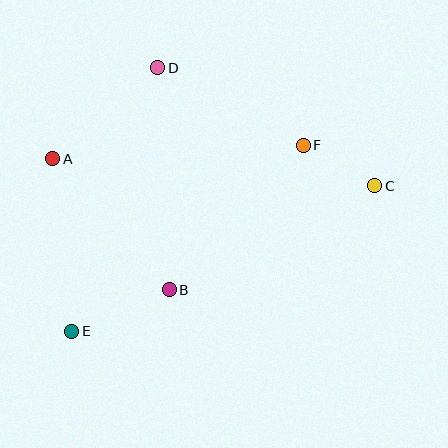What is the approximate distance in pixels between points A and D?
The distance between A and D is approximately 139 pixels.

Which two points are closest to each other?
Points C and F are closest to each other.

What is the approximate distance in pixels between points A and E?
The distance between A and E is approximately 173 pixels.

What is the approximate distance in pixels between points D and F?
The distance between D and F is approximately 165 pixels.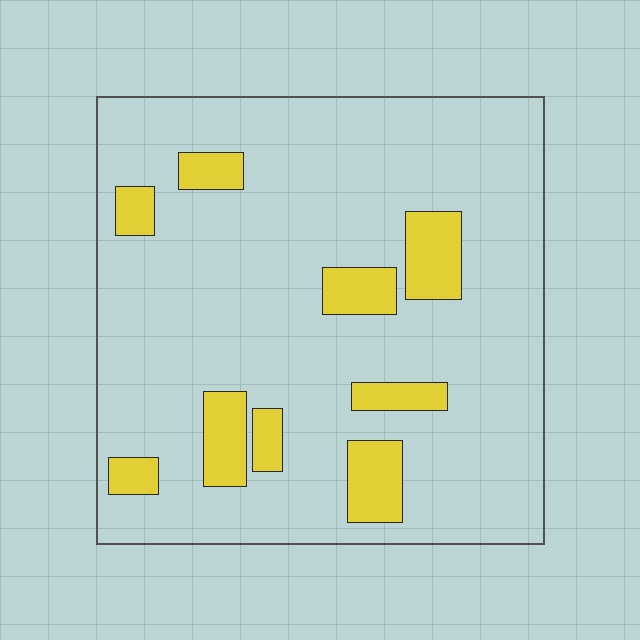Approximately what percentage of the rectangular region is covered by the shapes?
Approximately 15%.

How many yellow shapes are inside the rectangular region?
9.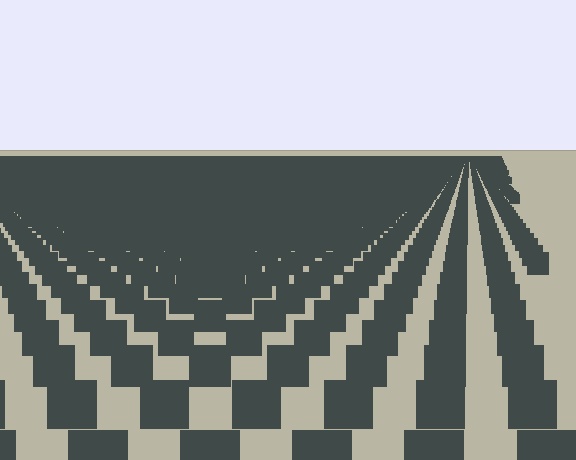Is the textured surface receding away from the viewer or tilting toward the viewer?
The surface is receding away from the viewer. Texture elements get smaller and denser toward the top.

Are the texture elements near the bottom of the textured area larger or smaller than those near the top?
Larger. Near the bottom, elements are closer to the viewer and appear at a bigger on-screen size.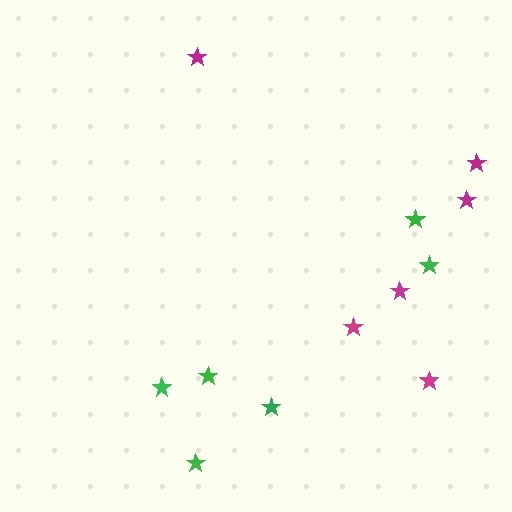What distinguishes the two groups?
There are 2 groups: one group of magenta stars (6) and one group of green stars (6).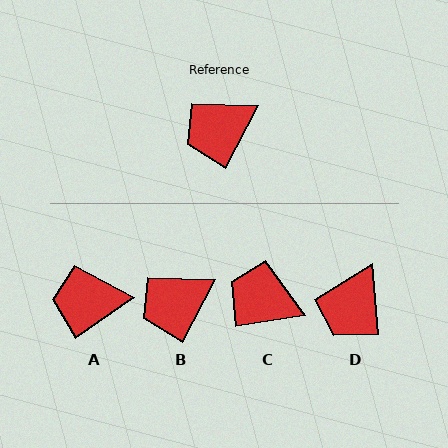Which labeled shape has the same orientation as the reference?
B.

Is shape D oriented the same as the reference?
No, it is off by about 33 degrees.